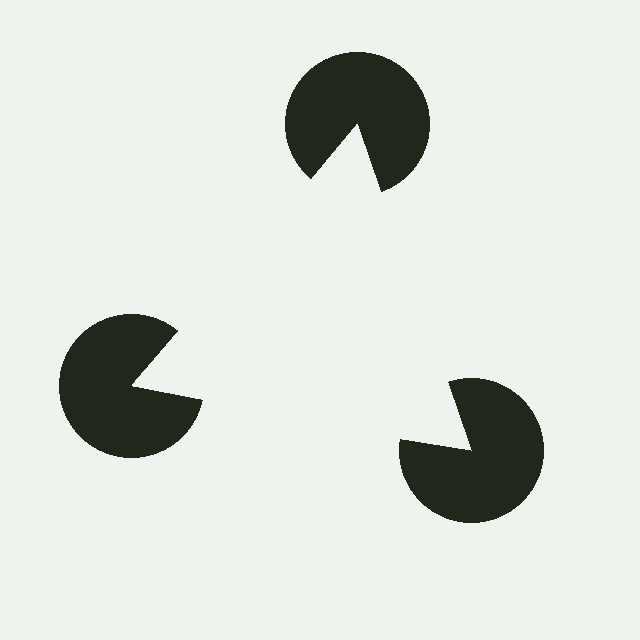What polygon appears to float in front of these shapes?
An illusory triangle — its edges are inferred from the aligned wedge cuts in the pac-man discs, not physically drawn.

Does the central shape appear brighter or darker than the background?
It typically appears slightly brighter than the background, even though no actual brightness change is drawn.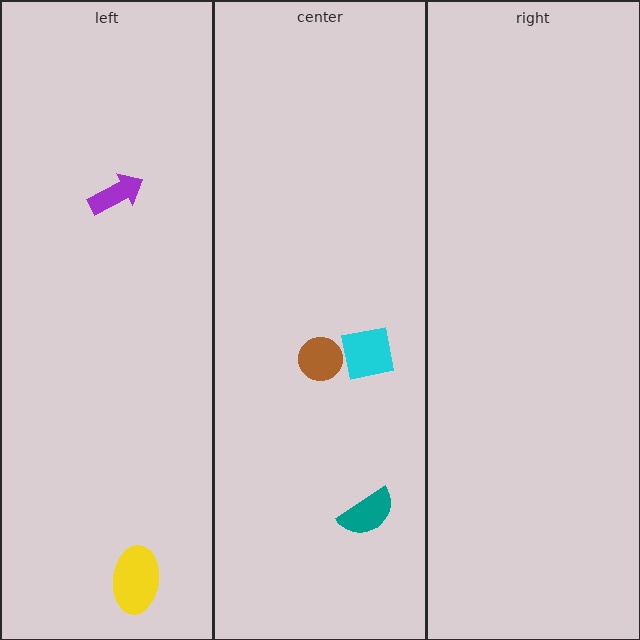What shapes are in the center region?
The cyan square, the brown circle, the teal semicircle.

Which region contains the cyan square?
The center region.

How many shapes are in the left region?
2.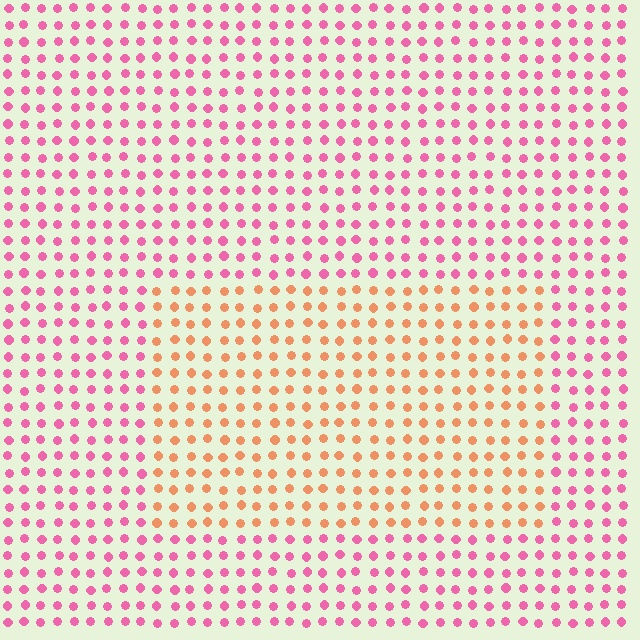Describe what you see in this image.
The image is filled with small pink elements in a uniform arrangement. A rectangle-shaped region is visible where the elements are tinted to a slightly different hue, forming a subtle color boundary.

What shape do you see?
I see a rectangle.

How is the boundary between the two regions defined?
The boundary is defined purely by a slight shift in hue (about 50 degrees). Spacing, size, and orientation are identical on both sides.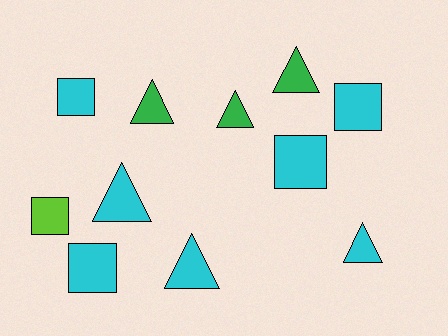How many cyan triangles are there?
There are 3 cyan triangles.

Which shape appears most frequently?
Triangle, with 6 objects.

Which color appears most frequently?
Cyan, with 7 objects.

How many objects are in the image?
There are 11 objects.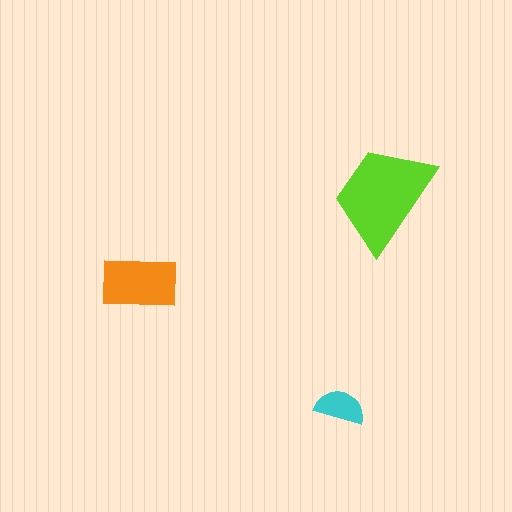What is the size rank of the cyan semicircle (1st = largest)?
3rd.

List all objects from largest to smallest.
The lime trapezoid, the orange rectangle, the cyan semicircle.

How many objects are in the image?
There are 3 objects in the image.